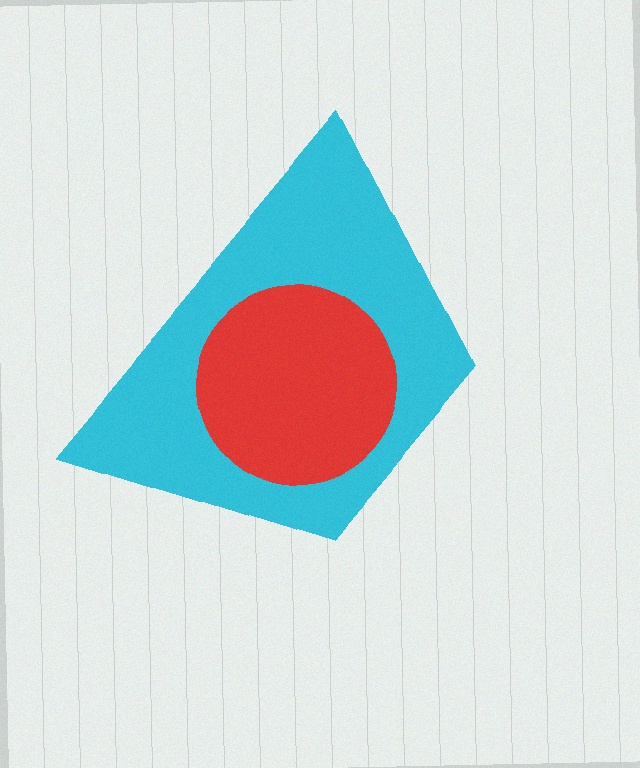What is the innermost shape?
The red circle.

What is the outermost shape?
The cyan trapezoid.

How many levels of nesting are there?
2.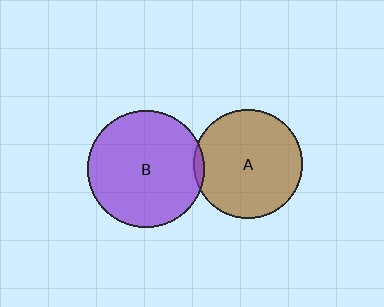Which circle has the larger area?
Circle B (purple).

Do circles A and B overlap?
Yes.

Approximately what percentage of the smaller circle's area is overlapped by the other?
Approximately 5%.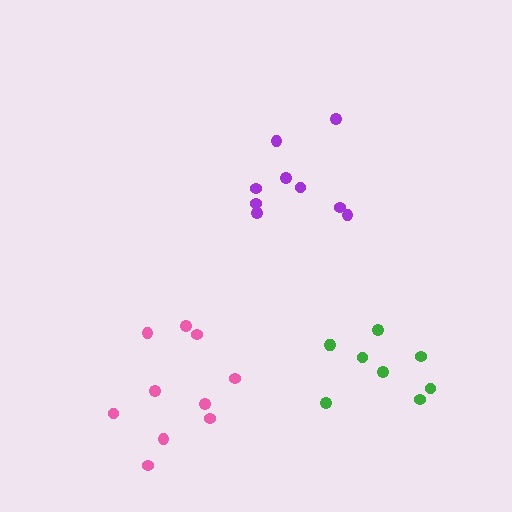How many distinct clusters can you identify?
There are 3 distinct clusters.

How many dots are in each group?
Group 1: 10 dots, Group 2: 9 dots, Group 3: 9 dots (28 total).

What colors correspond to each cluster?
The clusters are colored: pink, green, purple.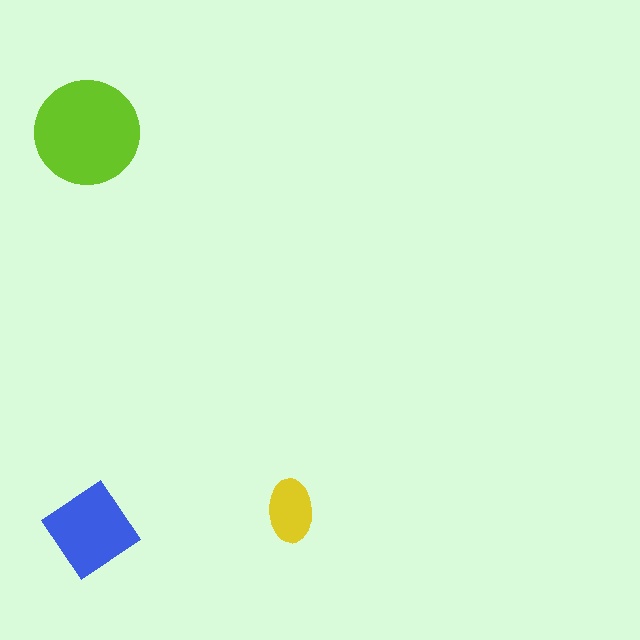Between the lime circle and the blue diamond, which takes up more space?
The lime circle.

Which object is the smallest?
The yellow ellipse.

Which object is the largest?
The lime circle.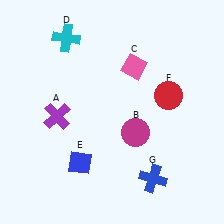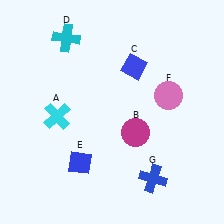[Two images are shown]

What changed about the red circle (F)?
In Image 1, F is red. In Image 2, it changed to pink.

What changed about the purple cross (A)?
In Image 1, A is purple. In Image 2, it changed to cyan.